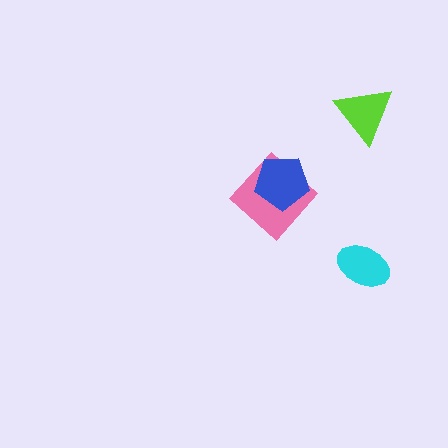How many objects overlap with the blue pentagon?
1 object overlaps with the blue pentagon.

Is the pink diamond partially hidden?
Yes, it is partially covered by another shape.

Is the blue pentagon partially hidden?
No, no other shape covers it.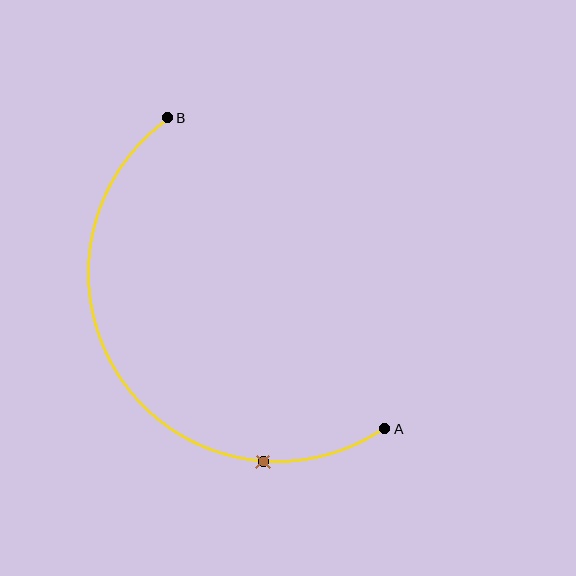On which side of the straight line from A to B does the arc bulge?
The arc bulges below and to the left of the straight line connecting A and B.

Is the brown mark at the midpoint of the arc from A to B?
No. The brown mark lies on the arc but is closer to endpoint A. The arc midpoint would be at the point on the curve equidistant along the arc from both A and B.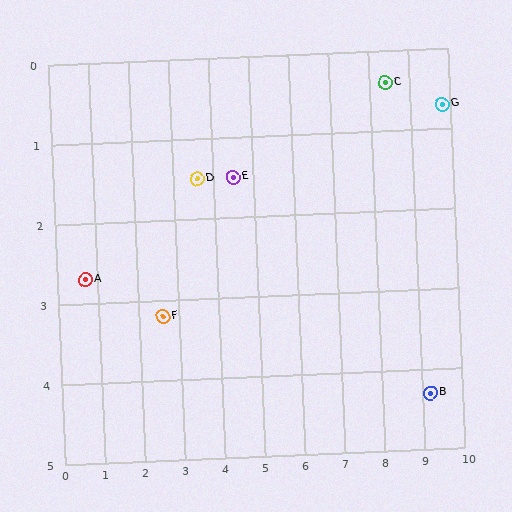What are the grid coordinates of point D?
Point D is at approximately (3.6, 1.5).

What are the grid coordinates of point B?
Point B is at approximately (9.2, 4.3).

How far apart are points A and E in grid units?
Points A and E are about 4.0 grid units apart.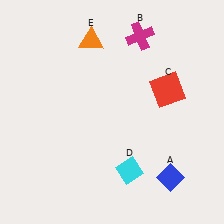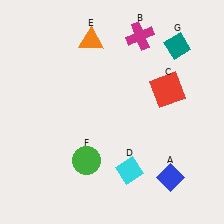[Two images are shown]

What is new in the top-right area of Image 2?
A teal diamond (G) was added in the top-right area of Image 2.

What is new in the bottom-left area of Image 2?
A green circle (F) was added in the bottom-left area of Image 2.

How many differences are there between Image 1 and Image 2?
There are 2 differences between the two images.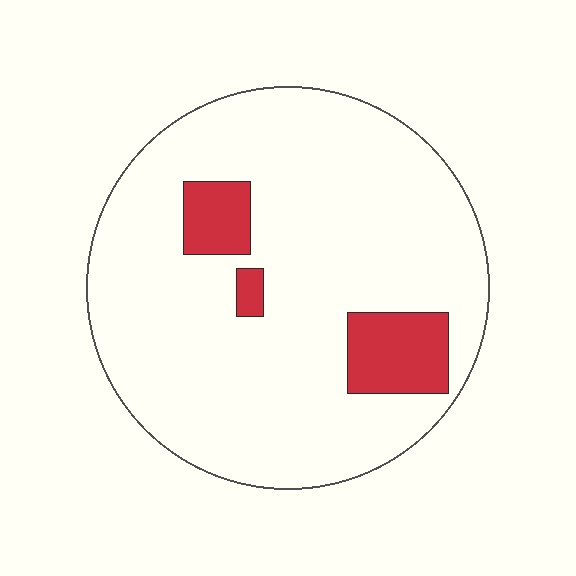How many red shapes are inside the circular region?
3.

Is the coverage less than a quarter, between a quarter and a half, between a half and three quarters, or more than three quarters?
Less than a quarter.